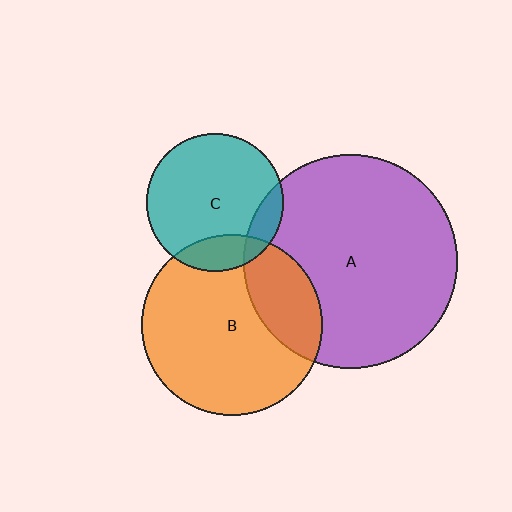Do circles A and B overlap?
Yes.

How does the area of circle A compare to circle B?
Approximately 1.4 times.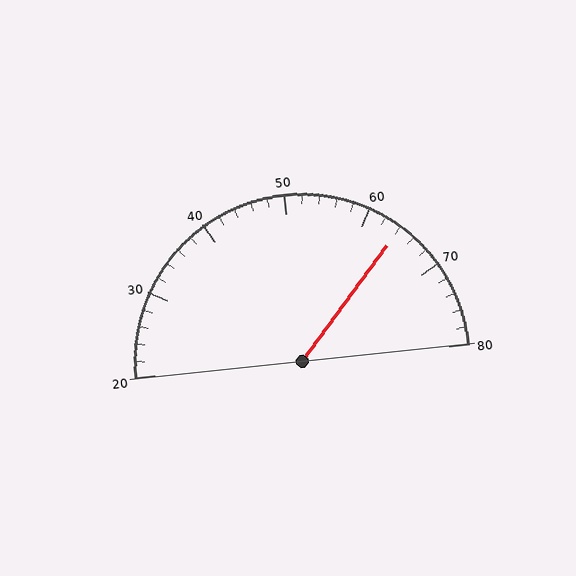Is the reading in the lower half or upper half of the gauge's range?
The reading is in the upper half of the range (20 to 80).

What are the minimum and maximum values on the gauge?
The gauge ranges from 20 to 80.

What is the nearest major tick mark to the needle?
The nearest major tick mark is 60.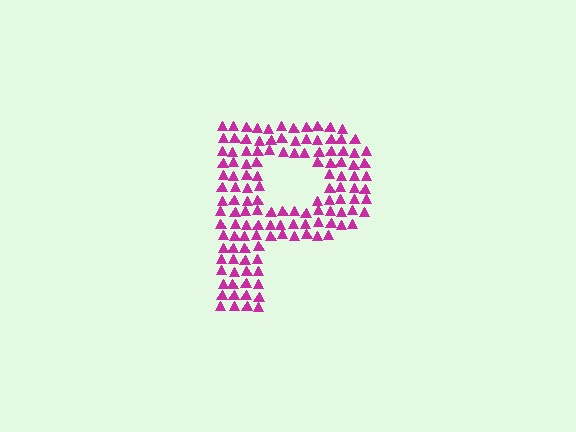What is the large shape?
The large shape is the letter P.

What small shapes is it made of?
It is made of small triangles.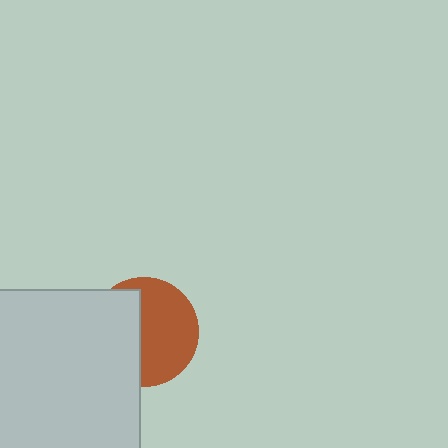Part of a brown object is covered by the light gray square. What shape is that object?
It is a circle.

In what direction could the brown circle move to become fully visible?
The brown circle could move right. That would shift it out from behind the light gray square entirely.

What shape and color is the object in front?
The object in front is a light gray square.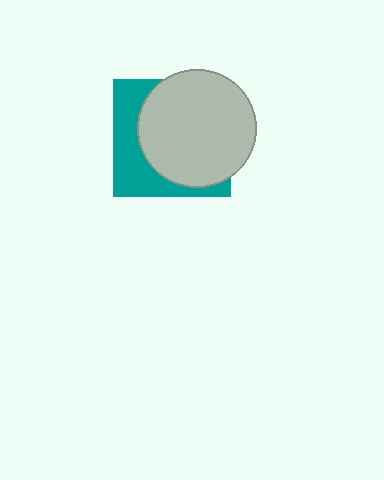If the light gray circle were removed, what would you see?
You would see the complete teal square.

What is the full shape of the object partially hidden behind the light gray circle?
The partially hidden object is a teal square.